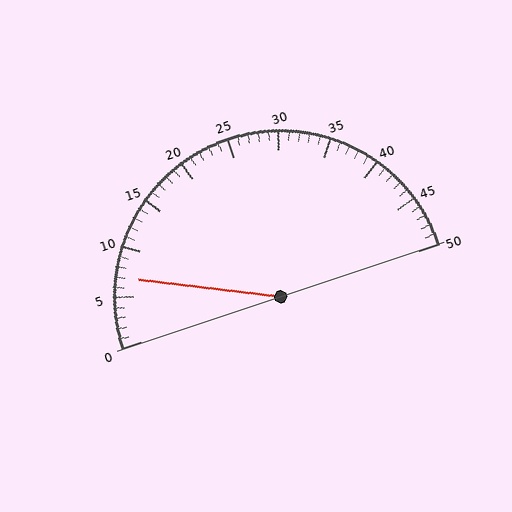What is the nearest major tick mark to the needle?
The nearest major tick mark is 5.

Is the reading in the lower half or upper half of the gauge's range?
The reading is in the lower half of the range (0 to 50).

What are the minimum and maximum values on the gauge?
The gauge ranges from 0 to 50.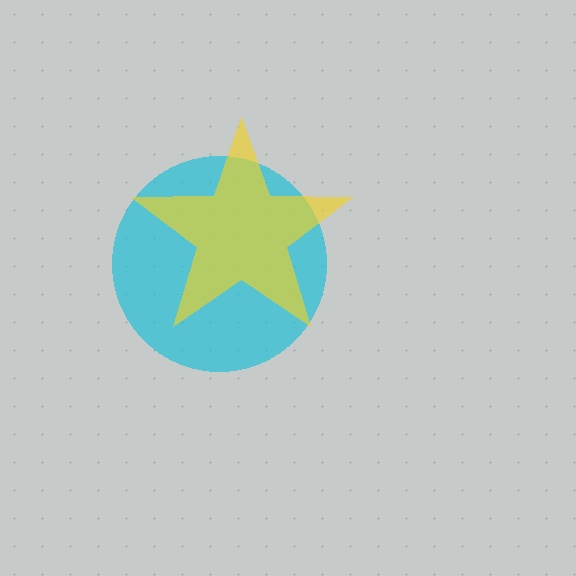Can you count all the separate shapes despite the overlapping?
Yes, there are 2 separate shapes.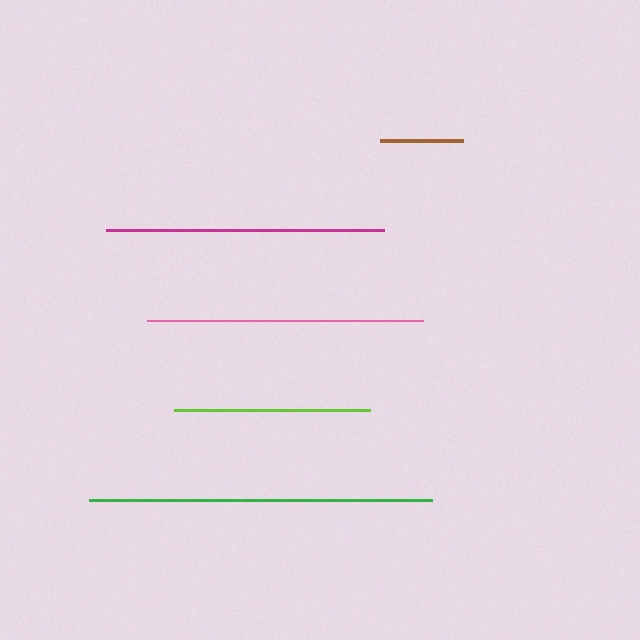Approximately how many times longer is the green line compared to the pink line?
The green line is approximately 1.2 times the length of the pink line.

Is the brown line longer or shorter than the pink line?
The pink line is longer than the brown line.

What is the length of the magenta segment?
The magenta segment is approximately 279 pixels long.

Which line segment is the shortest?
The brown line is the shortest at approximately 83 pixels.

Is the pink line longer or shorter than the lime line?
The pink line is longer than the lime line.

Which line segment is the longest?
The green line is the longest at approximately 343 pixels.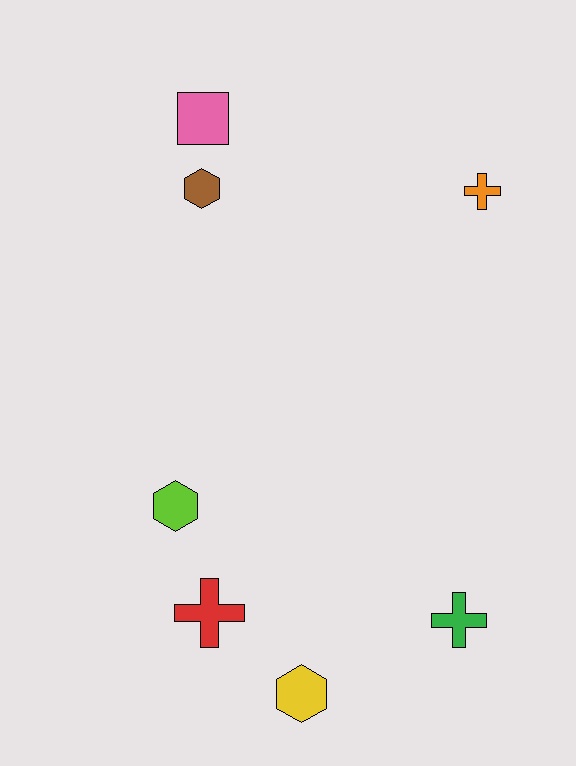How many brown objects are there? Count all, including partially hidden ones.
There is 1 brown object.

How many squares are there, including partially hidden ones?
There is 1 square.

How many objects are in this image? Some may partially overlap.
There are 7 objects.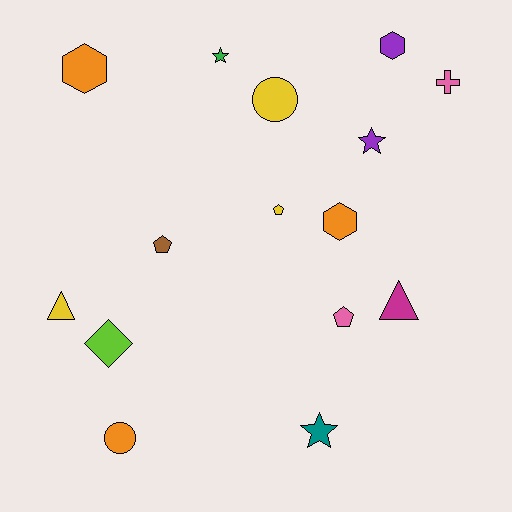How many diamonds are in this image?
There is 1 diamond.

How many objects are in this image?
There are 15 objects.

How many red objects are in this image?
There are no red objects.